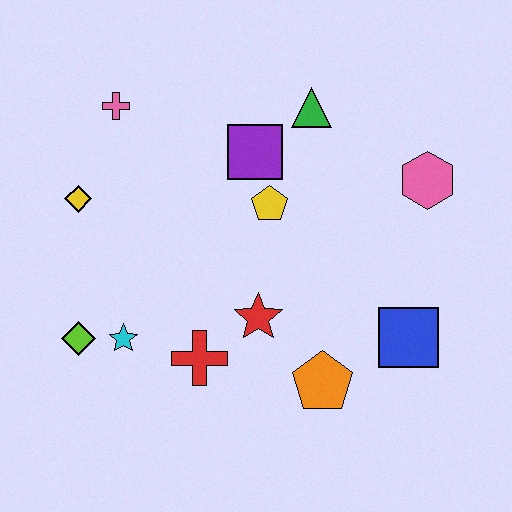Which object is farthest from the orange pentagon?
The pink cross is farthest from the orange pentagon.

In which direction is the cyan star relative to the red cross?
The cyan star is to the left of the red cross.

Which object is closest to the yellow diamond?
The pink cross is closest to the yellow diamond.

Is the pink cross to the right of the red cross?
No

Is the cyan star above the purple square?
No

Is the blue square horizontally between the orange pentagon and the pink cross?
No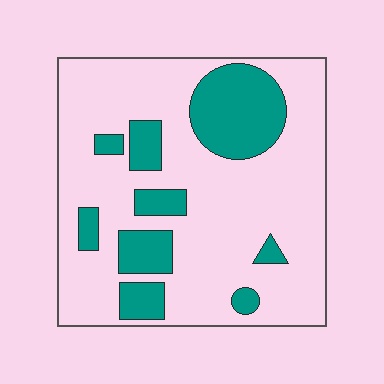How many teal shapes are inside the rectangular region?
9.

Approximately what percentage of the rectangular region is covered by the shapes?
Approximately 25%.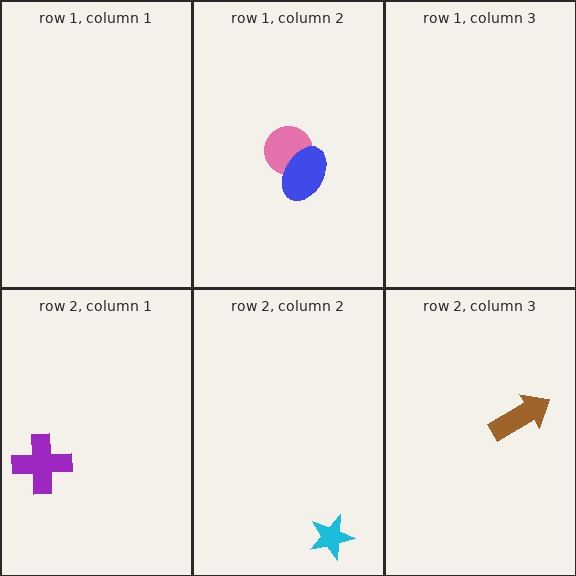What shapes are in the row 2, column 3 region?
The brown arrow.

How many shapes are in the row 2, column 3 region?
1.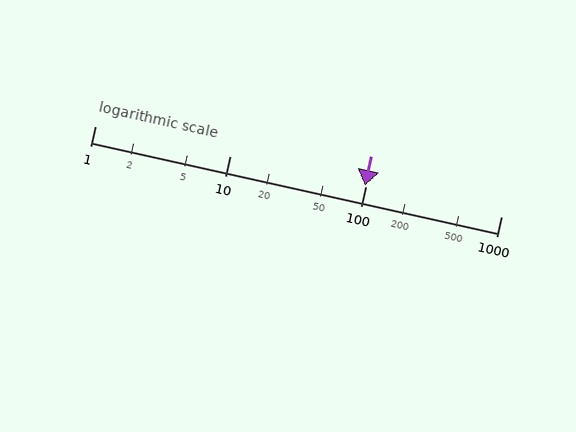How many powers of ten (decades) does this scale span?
The scale spans 3 decades, from 1 to 1000.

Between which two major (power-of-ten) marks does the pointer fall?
The pointer is between 10 and 100.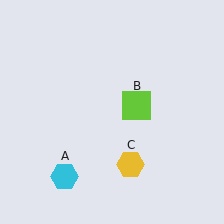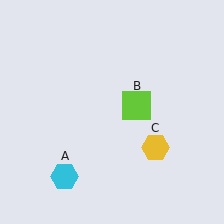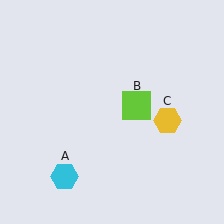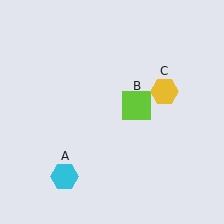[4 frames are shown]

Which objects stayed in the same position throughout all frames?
Cyan hexagon (object A) and lime square (object B) remained stationary.